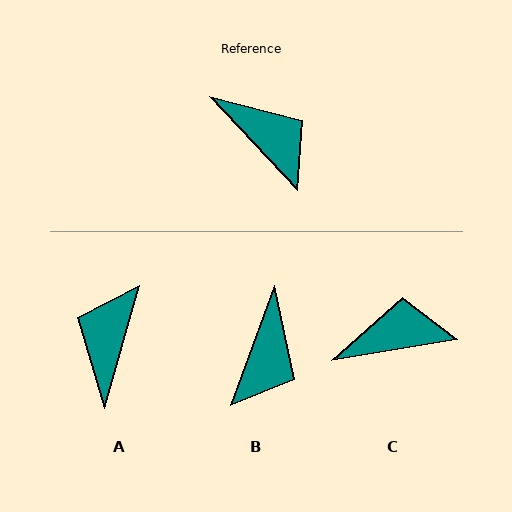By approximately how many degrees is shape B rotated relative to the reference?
Approximately 63 degrees clockwise.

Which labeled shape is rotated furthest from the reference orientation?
A, about 121 degrees away.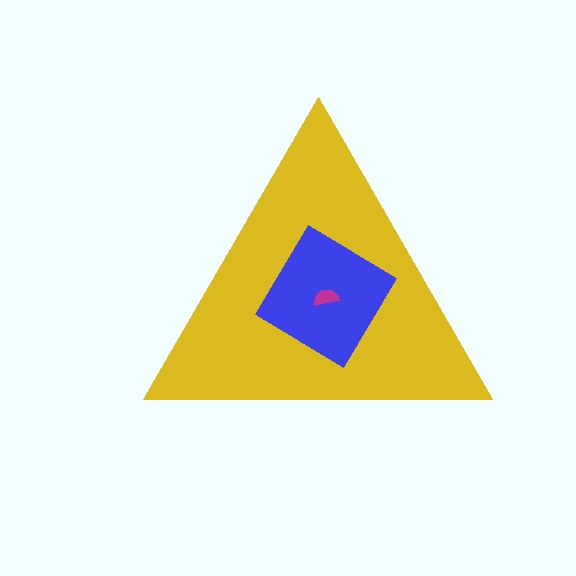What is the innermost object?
The magenta semicircle.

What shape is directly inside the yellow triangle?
The blue diamond.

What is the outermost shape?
The yellow triangle.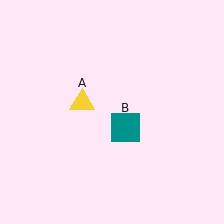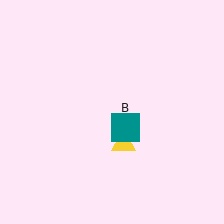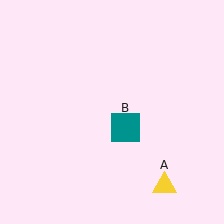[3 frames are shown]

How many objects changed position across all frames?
1 object changed position: yellow triangle (object A).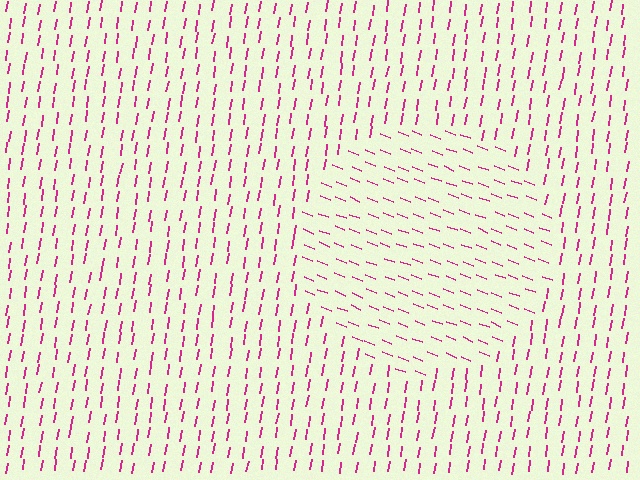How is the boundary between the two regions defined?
The boundary is defined purely by a change in line orientation (approximately 78 degrees difference). All lines are the same color and thickness.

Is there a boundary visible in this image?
Yes, there is a texture boundary formed by a change in line orientation.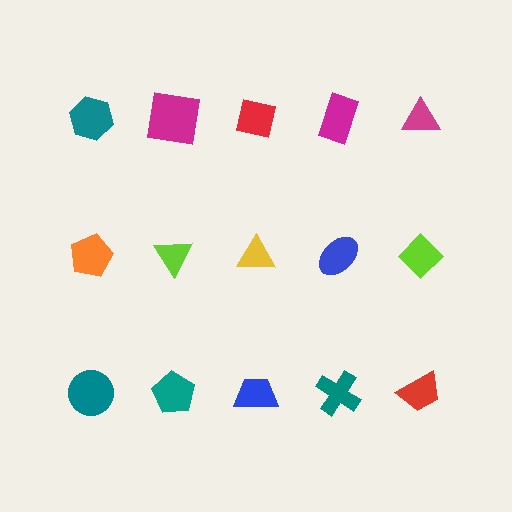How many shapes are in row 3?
5 shapes.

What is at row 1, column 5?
A magenta triangle.